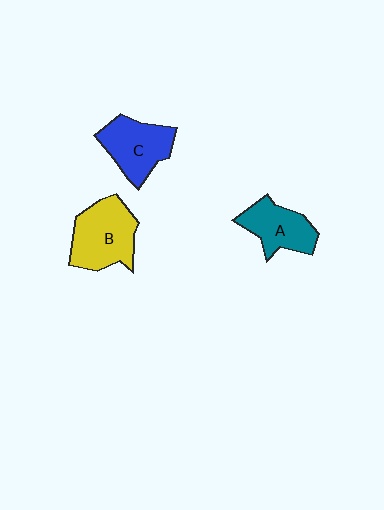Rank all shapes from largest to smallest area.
From largest to smallest: B (yellow), C (blue), A (teal).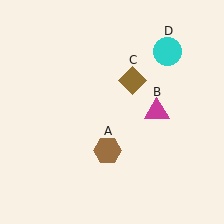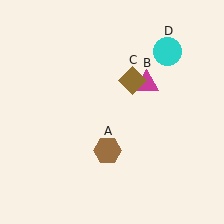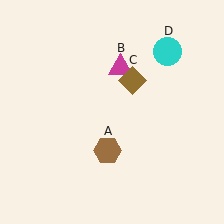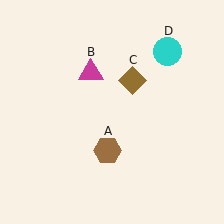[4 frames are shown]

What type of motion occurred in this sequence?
The magenta triangle (object B) rotated counterclockwise around the center of the scene.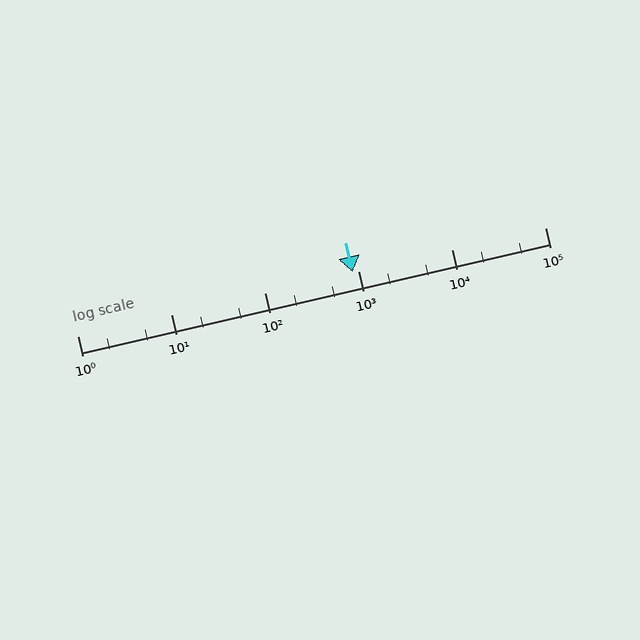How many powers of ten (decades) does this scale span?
The scale spans 5 decades, from 1 to 100000.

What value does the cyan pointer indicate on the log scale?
The pointer indicates approximately 870.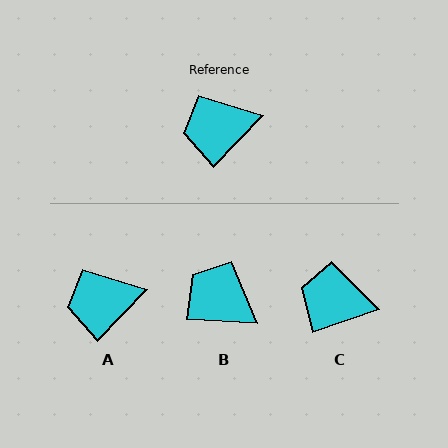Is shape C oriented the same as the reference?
No, it is off by about 27 degrees.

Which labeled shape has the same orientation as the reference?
A.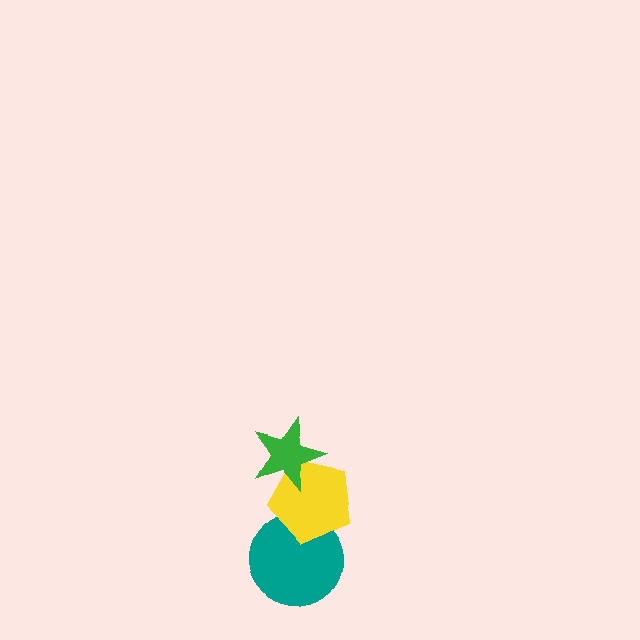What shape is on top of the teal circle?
The yellow pentagon is on top of the teal circle.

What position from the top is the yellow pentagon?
The yellow pentagon is 2nd from the top.